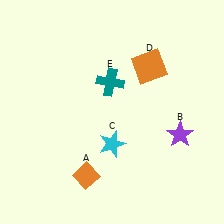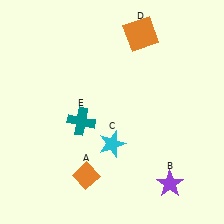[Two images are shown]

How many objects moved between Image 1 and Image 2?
3 objects moved between the two images.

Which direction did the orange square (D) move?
The orange square (D) moved up.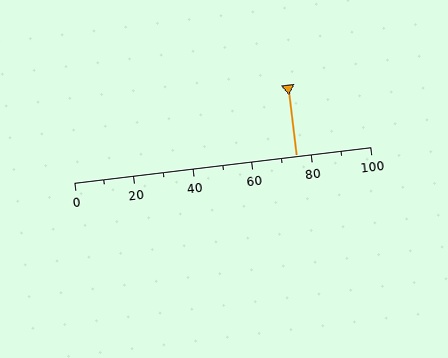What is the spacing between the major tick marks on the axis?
The major ticks are spaced 20 apart.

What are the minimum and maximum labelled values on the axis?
The axis runs from 0 to 100.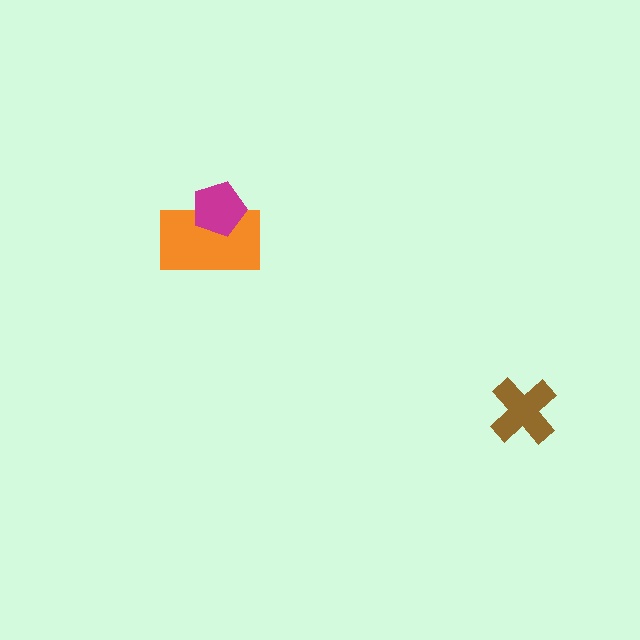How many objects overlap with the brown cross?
0 objects overlap with the brown cross.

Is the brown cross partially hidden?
No, no other shape covers it.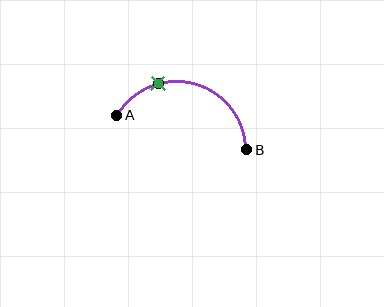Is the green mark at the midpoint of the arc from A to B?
No. The green mark lies on the arc but is closer to endpoint A. The arc midpoint would be at the point on the curve equidistant along the arc from both A and B.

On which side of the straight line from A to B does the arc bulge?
The arc bulges above the straight line connecting A and B.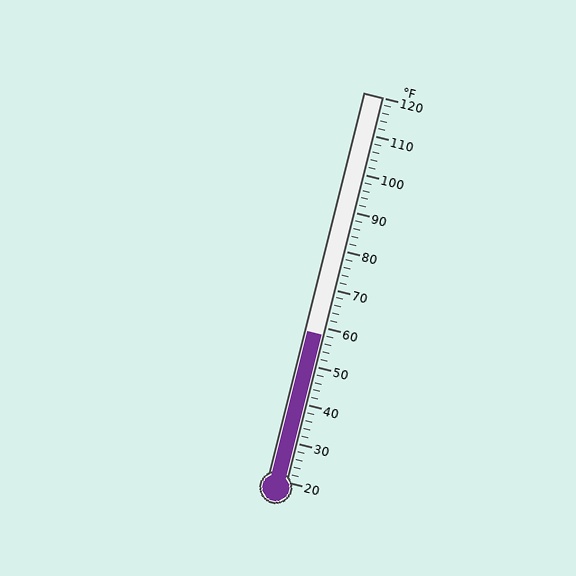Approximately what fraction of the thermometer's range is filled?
The thermometer is filled to approximately 40% of its range.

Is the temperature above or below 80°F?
The temperature is below 80°F.